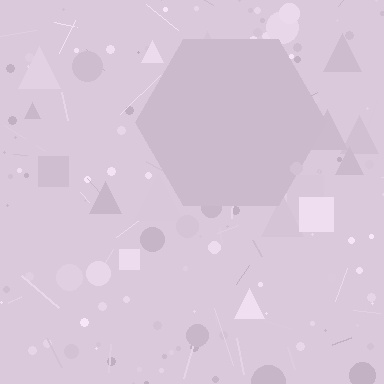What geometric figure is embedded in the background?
A hexagon is embedded in the background.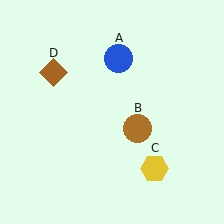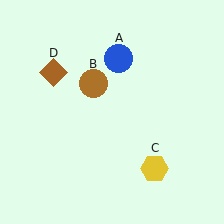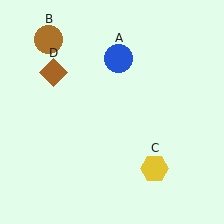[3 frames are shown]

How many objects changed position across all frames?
1 object changed position: brown circle (object B).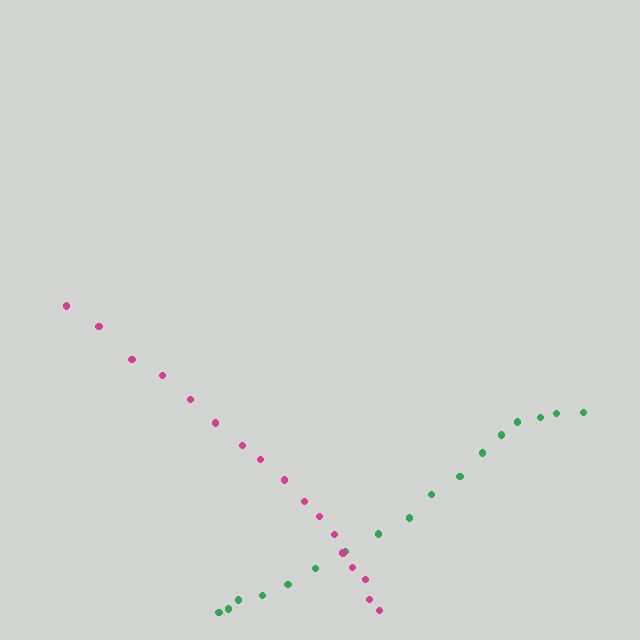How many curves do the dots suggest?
There are 2 distinct paths.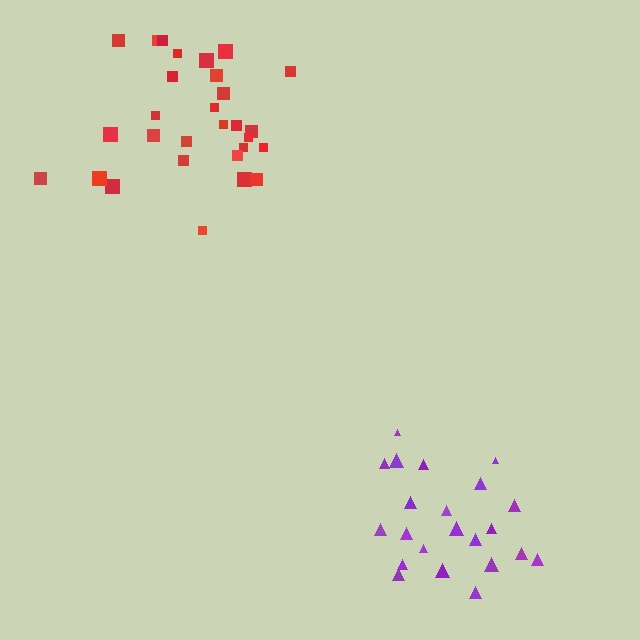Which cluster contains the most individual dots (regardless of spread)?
Red (29).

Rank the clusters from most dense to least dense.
purple, red.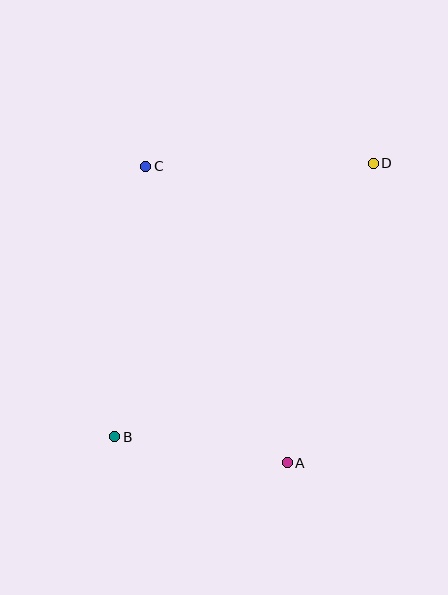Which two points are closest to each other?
Points A and B are closest to each other.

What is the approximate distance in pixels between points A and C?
The distance between A and C is approximately 329 pixels.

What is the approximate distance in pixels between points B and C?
The distance between B and C is approximately 272 pixels.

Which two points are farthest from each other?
Points B and D are farthest from each other.